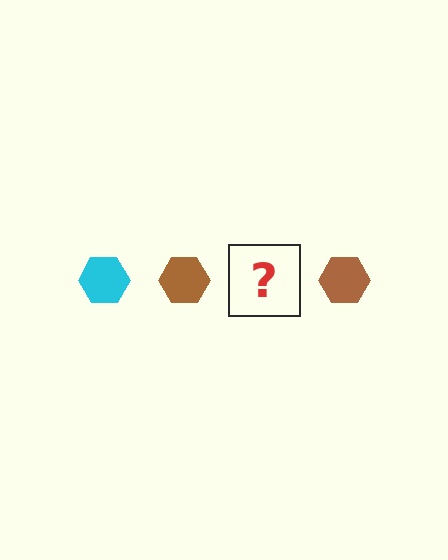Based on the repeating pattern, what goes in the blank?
The blank should be a cyan hexagon.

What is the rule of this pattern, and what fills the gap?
The rule is that the pattern cycles through cyan, brown hexagons. The gap should be filled with a cyan hexagon.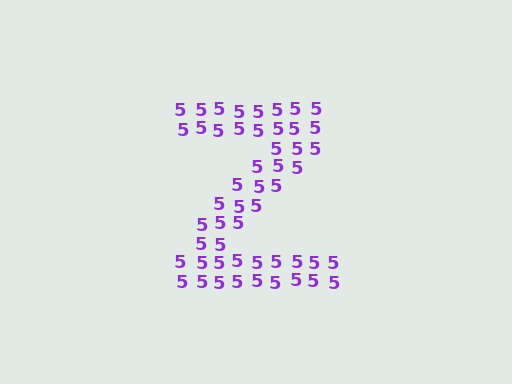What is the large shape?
The large shape is the letter Z.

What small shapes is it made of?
It is made of small digit 5's.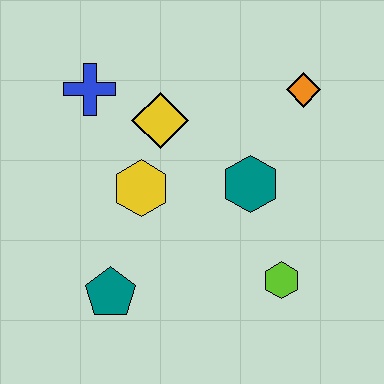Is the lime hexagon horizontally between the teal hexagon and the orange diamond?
Yes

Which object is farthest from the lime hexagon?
The blue cross is farthest from the lime hexagon.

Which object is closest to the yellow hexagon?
The yellow diamond is closest to the yellow hexagon.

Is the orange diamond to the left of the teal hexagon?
No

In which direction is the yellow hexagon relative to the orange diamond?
The yellow hexagon is to the left of the orange diamond.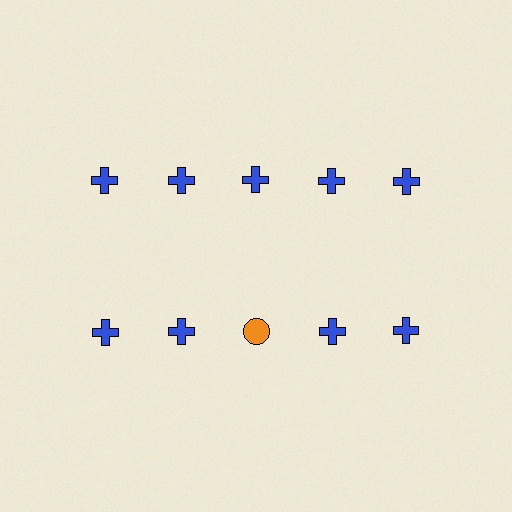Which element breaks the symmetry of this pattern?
The orange circle in the second row, center column breaks the symmetry. All other shapes are blue crosses.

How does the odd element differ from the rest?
It differs in both color (orange instead of blue) and shape (circle instead of cross).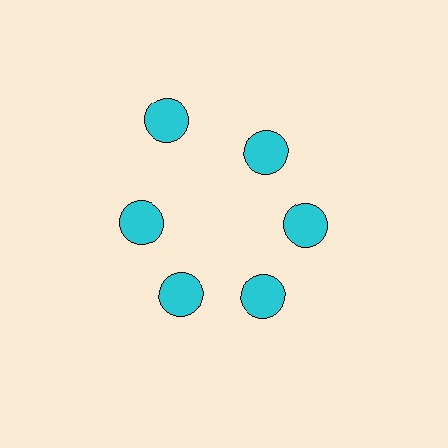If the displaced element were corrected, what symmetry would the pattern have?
It would have 6-fold rotational symmetry — the pattern would map onto itself every 60 degrees.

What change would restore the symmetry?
The symmetry would be restored by moving it inward, back onto the ring so that all 6 circles sit at equal angles and equal distance from the center.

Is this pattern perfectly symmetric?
No. The 6 cyan circles are arranged in a ring, but one element near the 11 o'clock position is pushed outward from the center, breaking the 6-fold rotational symmetry.